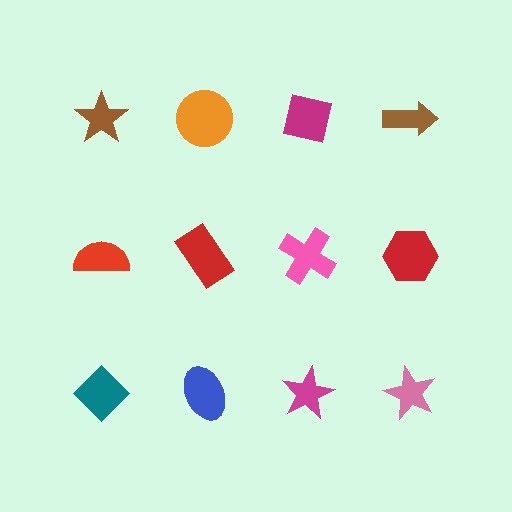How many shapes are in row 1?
4 shapes.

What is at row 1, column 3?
A magenta square.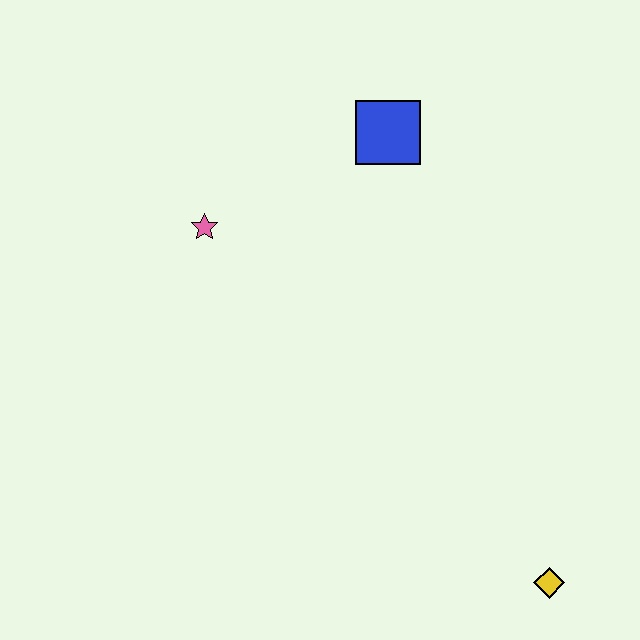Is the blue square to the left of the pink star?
No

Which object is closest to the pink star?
The blue square is closest to the pink star.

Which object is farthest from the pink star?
The yellow diamond is farthest from the pink star.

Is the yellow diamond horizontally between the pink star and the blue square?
No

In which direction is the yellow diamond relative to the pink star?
The yellow diamond is below the pink star.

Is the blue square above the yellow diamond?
Yes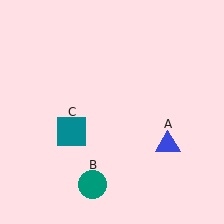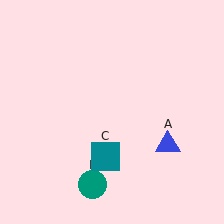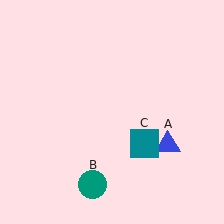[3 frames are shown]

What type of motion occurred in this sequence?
The teal square (object C) rotated counterclockwise around the center of the scene.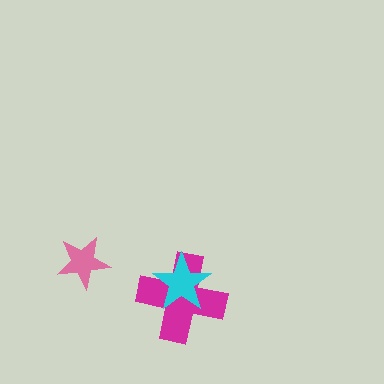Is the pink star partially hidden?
No, no other shape covers it.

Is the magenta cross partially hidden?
Yes, it is partially covered by another shape.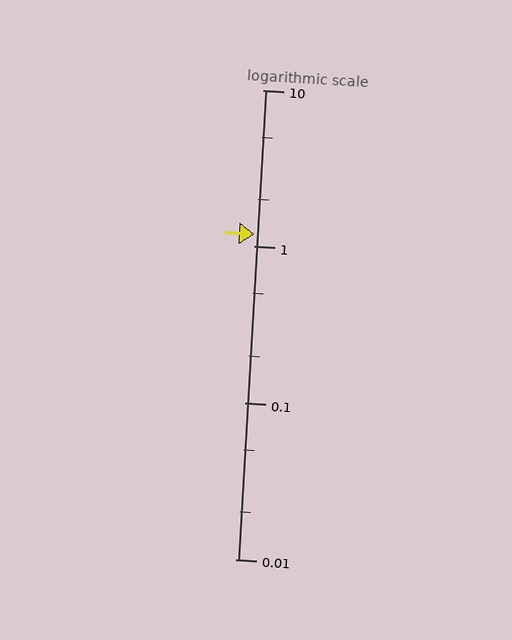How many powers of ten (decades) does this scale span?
The scale spans 3 decades, from 0.01 to 10.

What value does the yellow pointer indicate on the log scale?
The pointer indicates approximately 1.2.